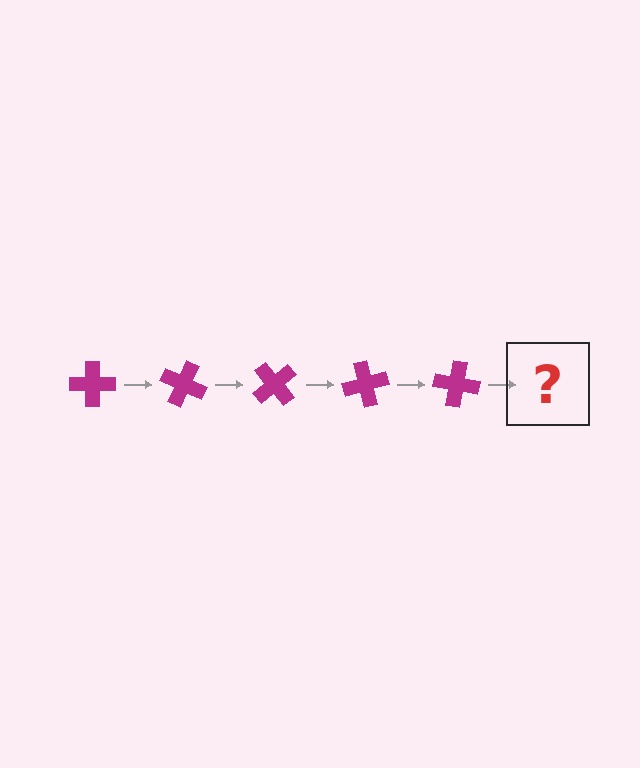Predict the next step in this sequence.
The next step is a magenta cross rotated 125 degrees.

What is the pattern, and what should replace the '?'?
The pattern is that the cross rotates 25 degrees each step. The '?' should be a magenta cross rotated 125 degrees.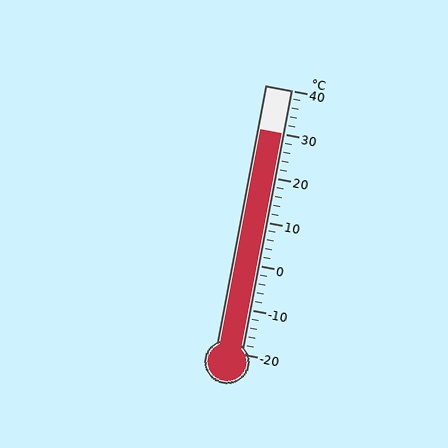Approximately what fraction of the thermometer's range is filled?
The thermometer is filled to approximately 85% of its range.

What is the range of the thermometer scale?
The thermometer scale ranges from -20°C to 40°C.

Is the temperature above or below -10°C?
The temperature is above -10°C.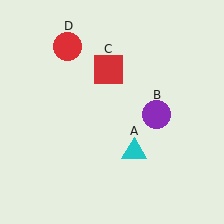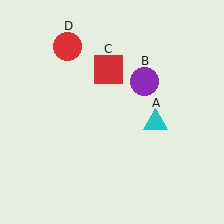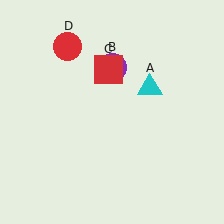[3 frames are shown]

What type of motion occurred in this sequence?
The cyan triangle (object A), purple circle (object B) rotated counterclockwise around the center of the scene.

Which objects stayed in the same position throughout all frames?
Red square (object C) and red circle (object D) remained stationary.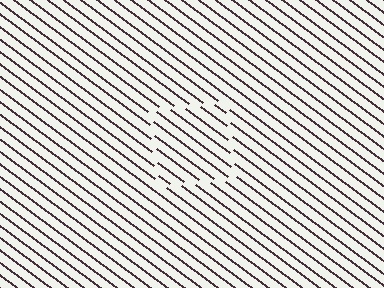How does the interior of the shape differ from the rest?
The interior of the shape contains the same grating, shifted by half a period — the contour is defined by the phase discontinuity where line-ends from the inner and outer gratings abut.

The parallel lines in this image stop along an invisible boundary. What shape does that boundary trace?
An illusory square. The interior of the shape contains the same grating, shifted by half a period — the contour is defined by the phase discontinuity where line-ends from the inner and outer gratings abut.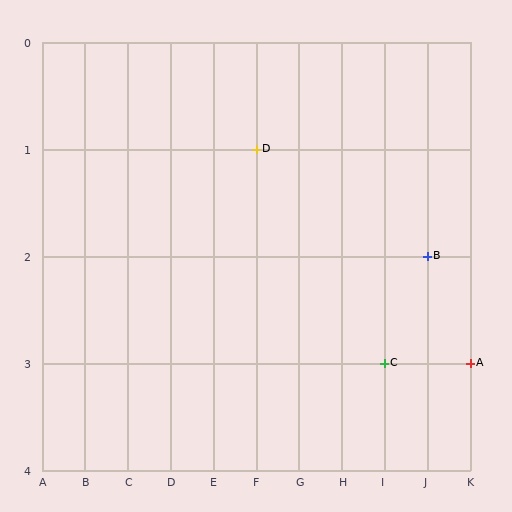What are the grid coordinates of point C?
Point C is at grid coordinates (I, 3).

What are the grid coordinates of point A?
Point A is at grid coordinates (K, 3).